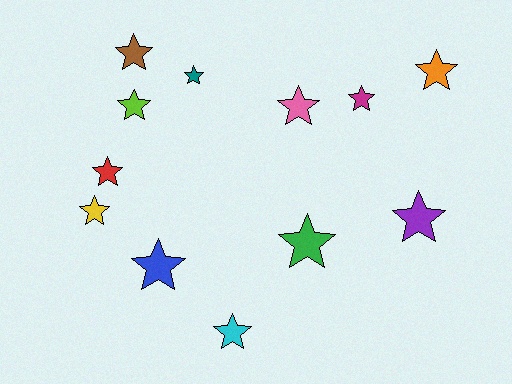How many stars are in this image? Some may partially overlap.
There are 12 stars.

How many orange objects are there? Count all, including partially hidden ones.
There is 1 orange object.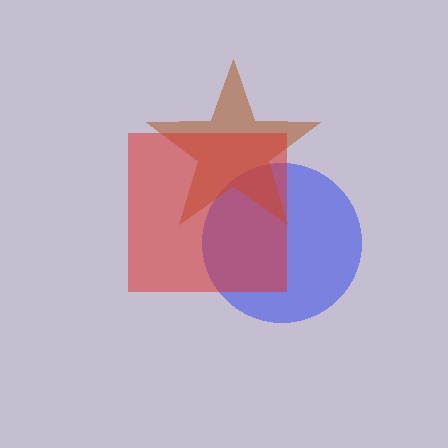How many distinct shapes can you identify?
There are 3 distinct shapes: a blue circle, a brown star, a red square.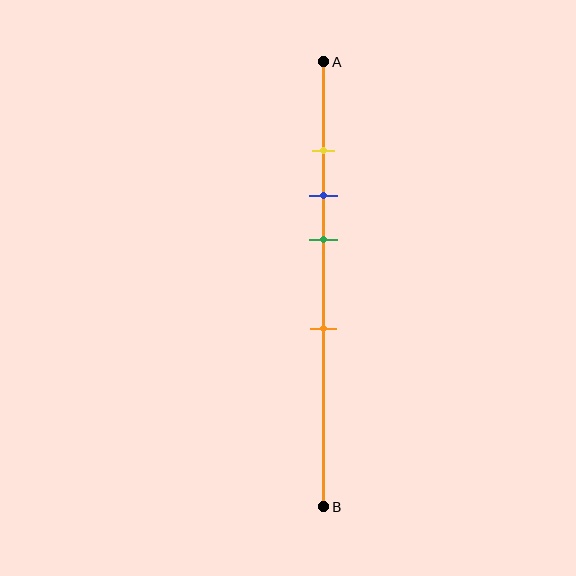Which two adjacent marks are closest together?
The yellow and blue marks are the closest adjacent pair.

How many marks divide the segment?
There are 4 marks dividing the segment.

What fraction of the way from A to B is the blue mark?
The blue mark is approximately 30% (0.3) of the way from A to B.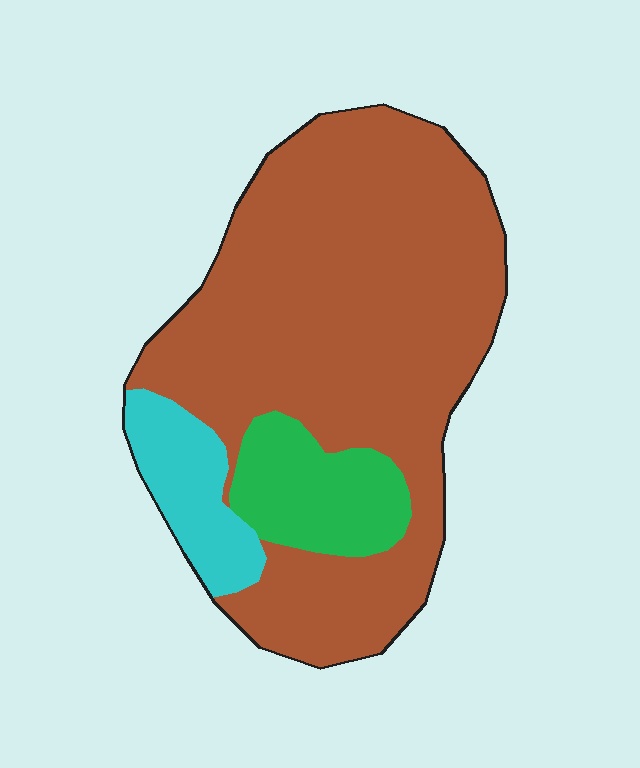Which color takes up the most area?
Brown, at roughly 75%.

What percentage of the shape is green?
Green covers about 15% of the shape.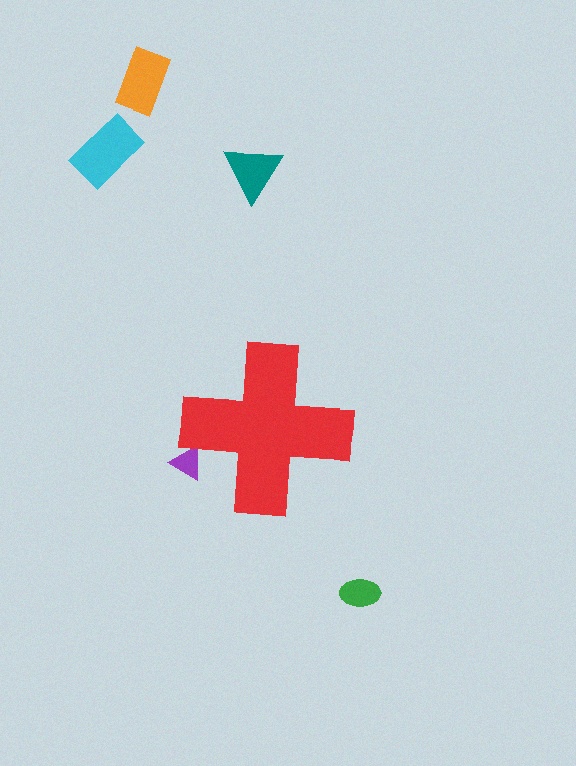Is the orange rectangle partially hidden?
No, the orange rectangle is fully visible.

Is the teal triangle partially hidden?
No, the teal triangle is fully visible.